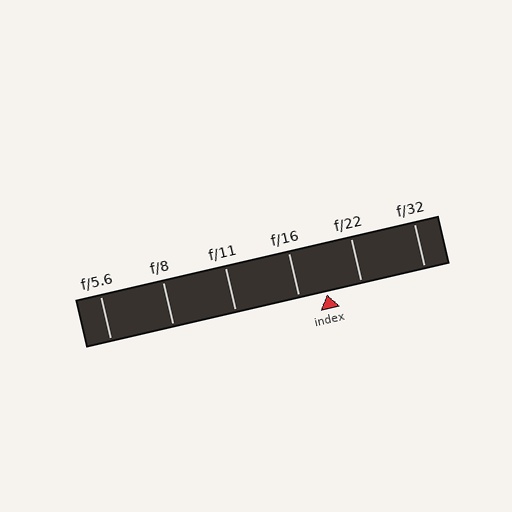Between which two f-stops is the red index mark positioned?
The index mark is between f/16 and f/22.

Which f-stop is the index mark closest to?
The index mark is closest to f/16.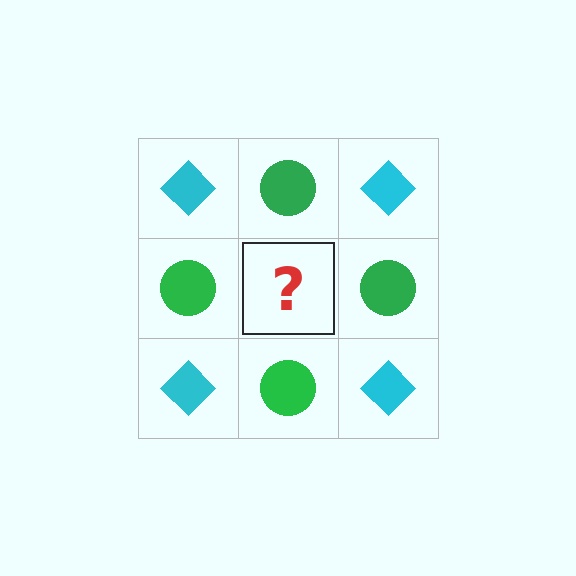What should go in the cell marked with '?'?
The missing cell should contain a cyan diamond.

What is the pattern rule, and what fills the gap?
The rule is that it alternates cyan diamond and green circle in a checkerboard pattern. The gap should be filled with a cyan diamond.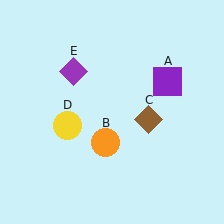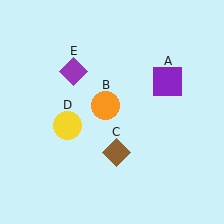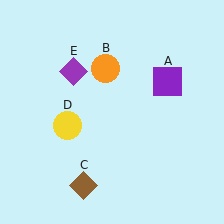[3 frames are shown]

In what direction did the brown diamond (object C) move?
The brown diamond (object C) moved down and to the left.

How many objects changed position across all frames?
2 objects changed position: orange circle (object B), brown diamond (object C).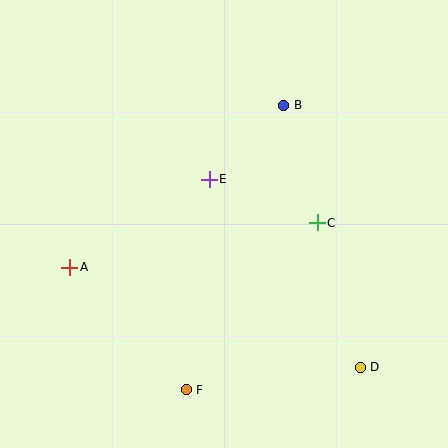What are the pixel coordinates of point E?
Point E is at (209, 179).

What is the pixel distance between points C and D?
The distance between C and D is 151 pixels.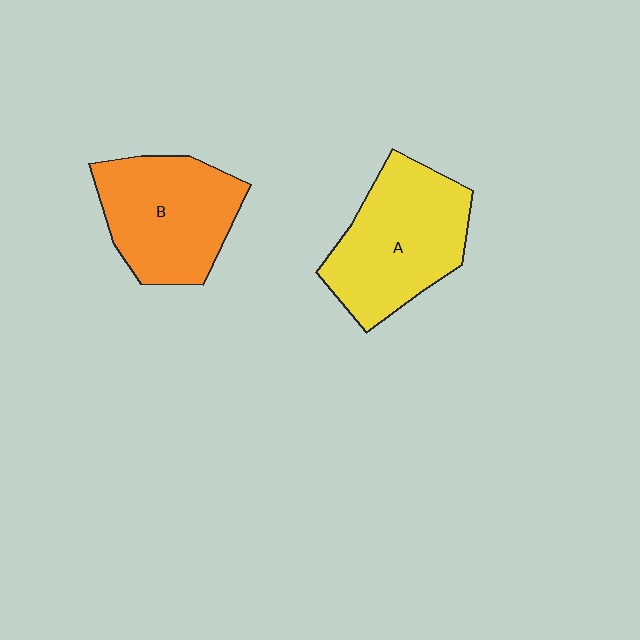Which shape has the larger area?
Shape A (yellow).